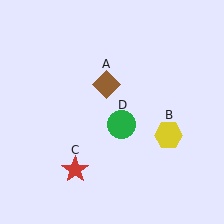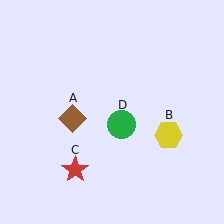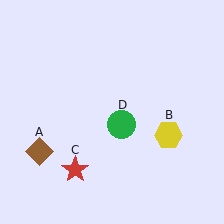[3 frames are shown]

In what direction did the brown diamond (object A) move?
The brown diamond (object A) moved down and to the left.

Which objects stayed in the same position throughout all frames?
Yellow hexagon (object B) and red star (object C) and green circle (object D) remained stationary.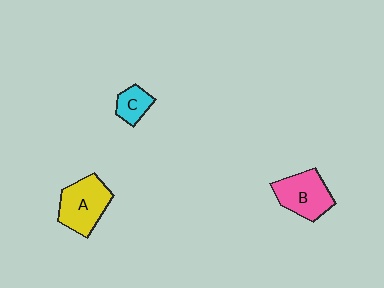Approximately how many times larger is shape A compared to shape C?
Approximately 2.1 times.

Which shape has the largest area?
Shape A (yellow).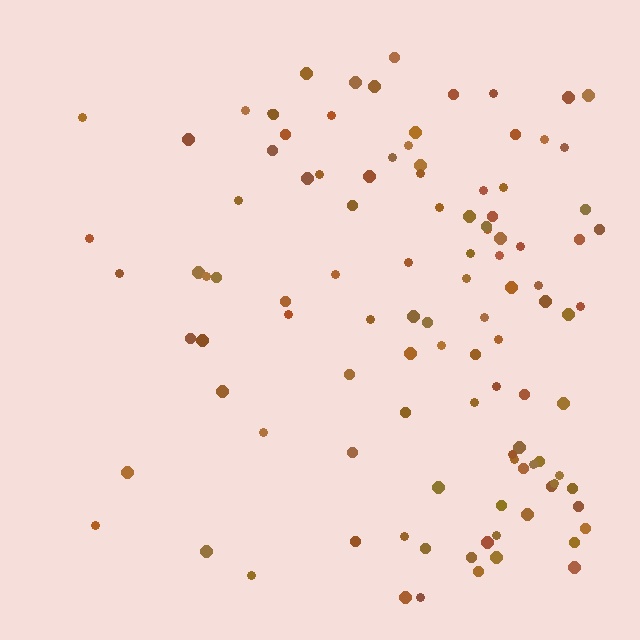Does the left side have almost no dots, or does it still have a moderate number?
Still a moderate number, just noticeably fewer than the right.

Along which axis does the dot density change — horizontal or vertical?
Horizontal.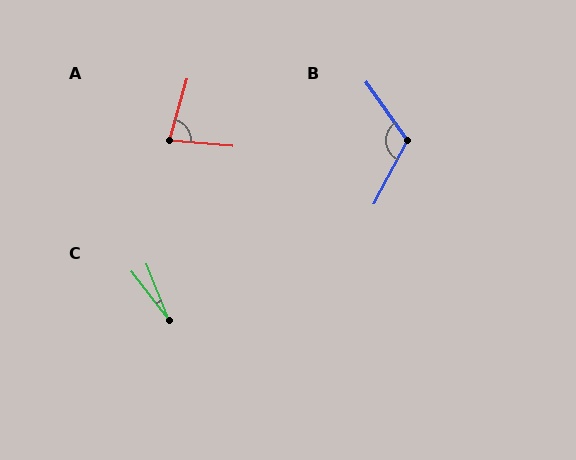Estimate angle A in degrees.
Approximately 79 degrees.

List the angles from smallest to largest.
C (16°), A (79°), B (117°).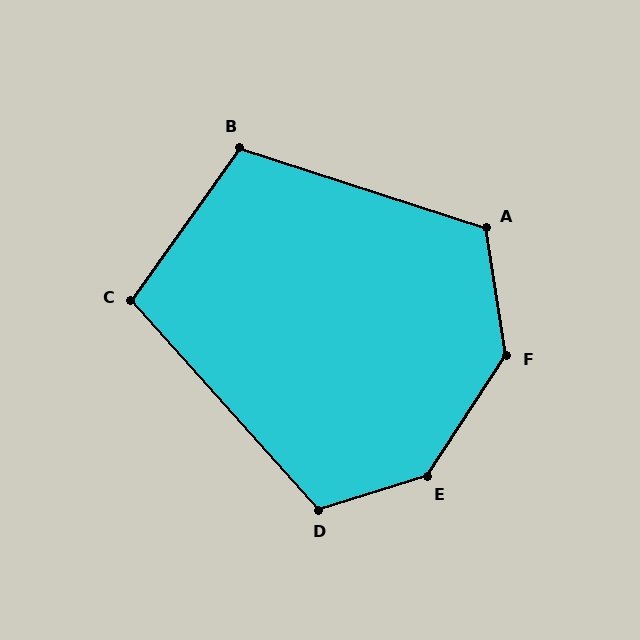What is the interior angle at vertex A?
Approximately 117 degrees (obtuse).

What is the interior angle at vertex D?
Approximately 115 degrees (obtuse).